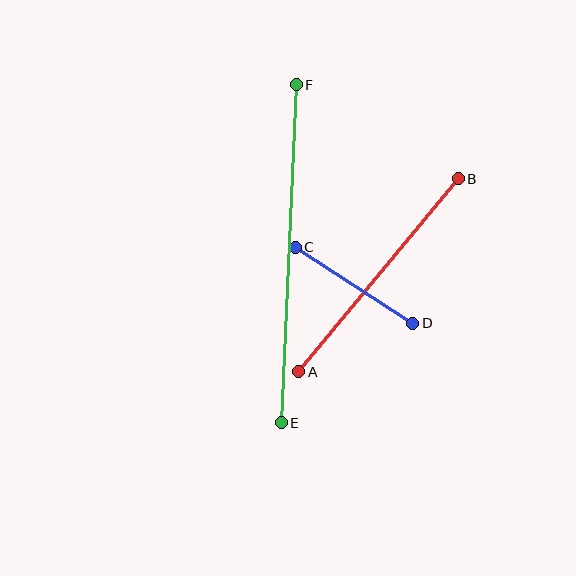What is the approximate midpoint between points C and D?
The midpoint is at approximately (354, 285) pixels.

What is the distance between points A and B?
The distance is approximately 250 pixels.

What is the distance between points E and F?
The distance is approximately 338 pixels.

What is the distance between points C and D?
The distance is approximately 140 pixels.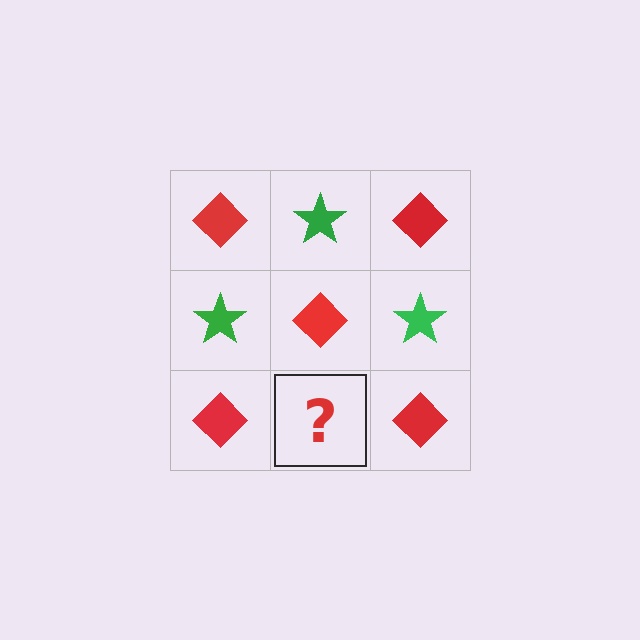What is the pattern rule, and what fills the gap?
The rule is that it alternates red diamond and green star in a checkerboard pattern. The gap should be filled with a green star.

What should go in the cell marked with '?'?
The missing cell should contain a green star.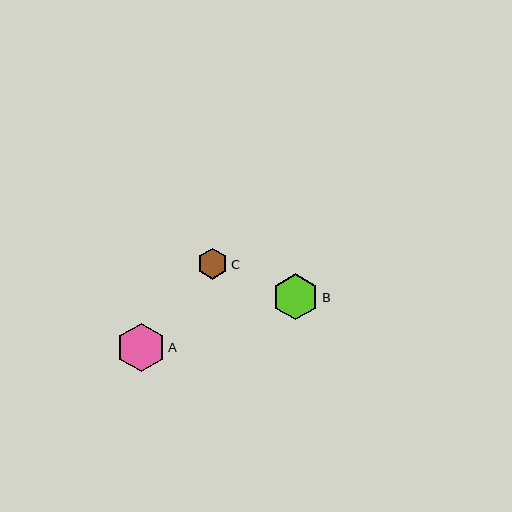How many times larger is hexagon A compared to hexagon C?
Hexagon A is approximately 1.6 times the size of hexagon C.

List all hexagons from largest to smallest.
From largest to smallest: A, B, C.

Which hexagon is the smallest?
Hexagon C is the smallest with a size of approximately 31 pixels.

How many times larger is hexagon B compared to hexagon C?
Hexagon B is approximately 1.5 times the size of hexagon C.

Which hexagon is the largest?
Hexagon A is the largest with a size of approximately 49 pixels.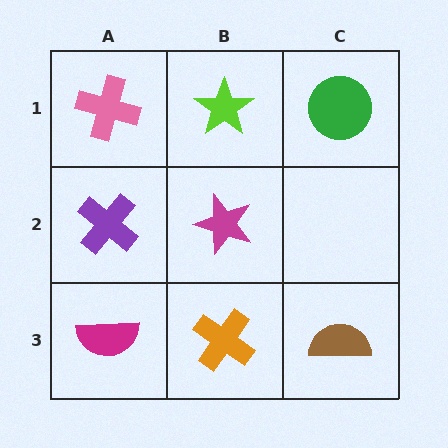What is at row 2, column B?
A magenta star.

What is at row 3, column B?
An orange cross.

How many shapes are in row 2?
2 shapes.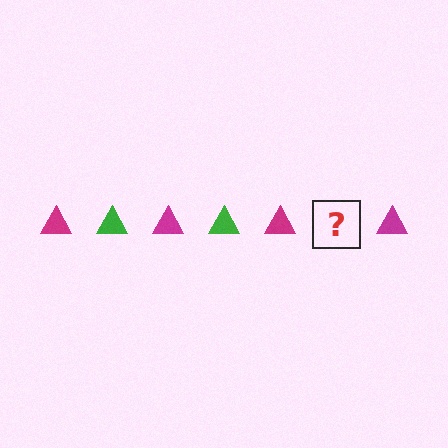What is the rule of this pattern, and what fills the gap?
The rule is that the pattern cycles through magenta, green triangles. The gap should be filled with a green triangle.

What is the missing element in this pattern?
The missing element is a green triangle.